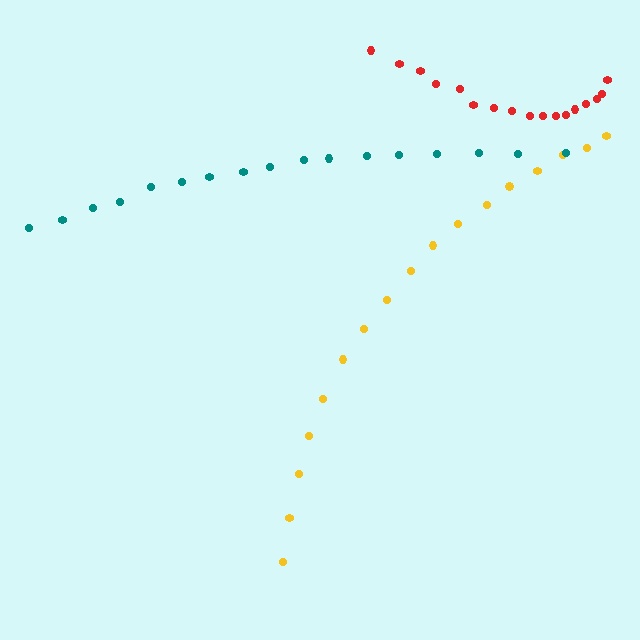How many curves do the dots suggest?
There are 3 distinct paths.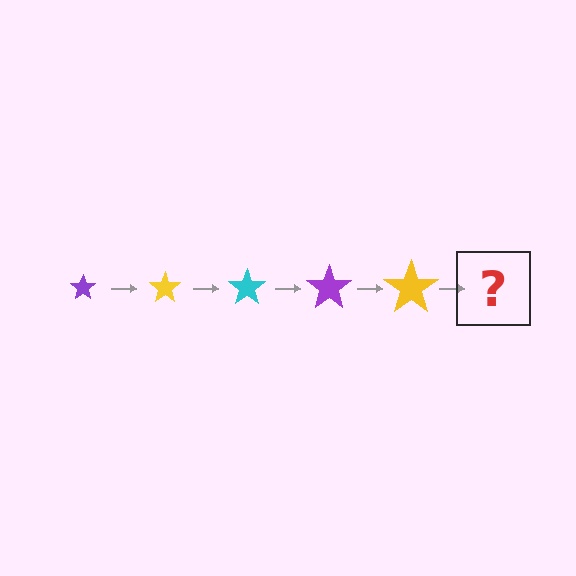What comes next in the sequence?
The next element should be a cyan star, larger than the previous one.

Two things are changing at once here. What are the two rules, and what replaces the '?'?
The two rules are that the star grows larger each step and the color cycles through purple, yellow, and cyan. The '?' should be a cyan star, larger than the previous one.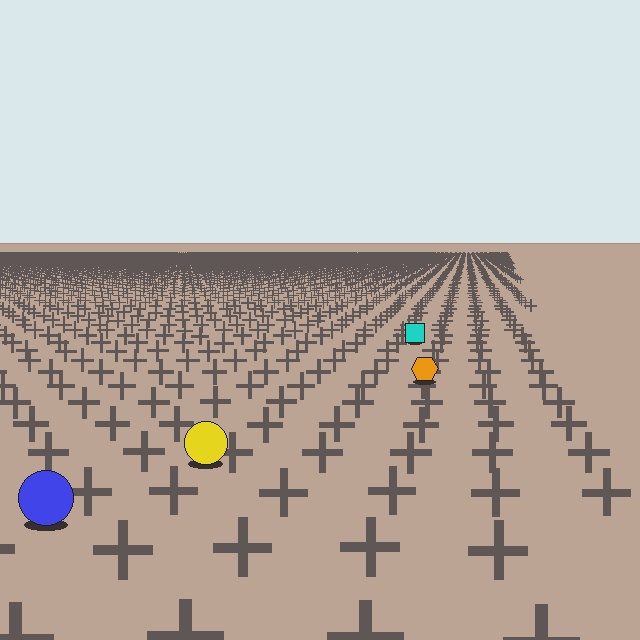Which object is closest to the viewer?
The blue circle is closest. The texture marks near it are larger and more spread out.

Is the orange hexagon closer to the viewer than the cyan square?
Yes. The orange hexagon is closer — you can tell from the texture gradient: the ground texture is coarser near it.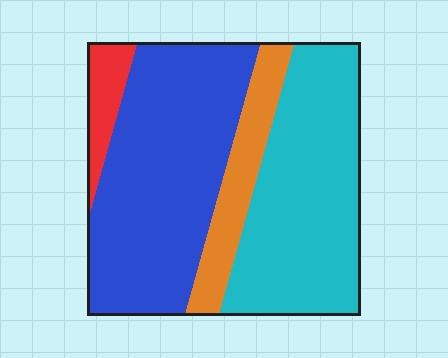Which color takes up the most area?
Blue, at roughly 45%.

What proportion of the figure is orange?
Orange covers roughly 10% of the figure.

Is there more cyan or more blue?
Blue.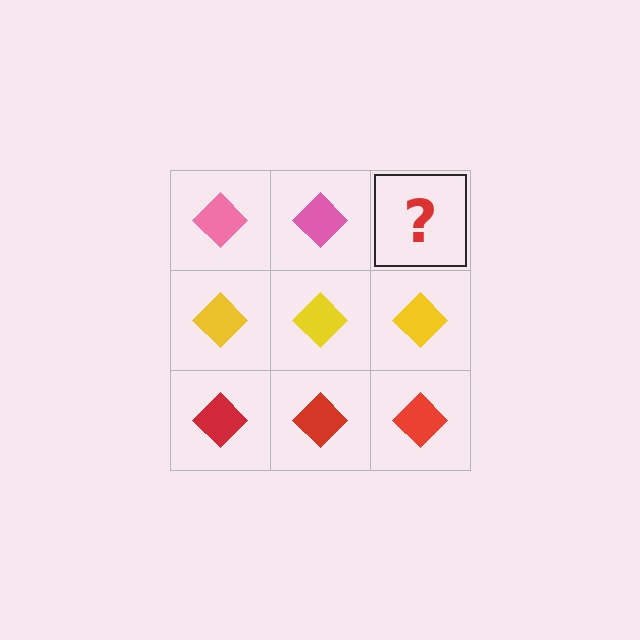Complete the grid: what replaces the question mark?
The question mark should be replaced with a pink diamond.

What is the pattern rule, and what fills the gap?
The rule is that each row has a consistent color. The gap should be filled with a pink diamond.